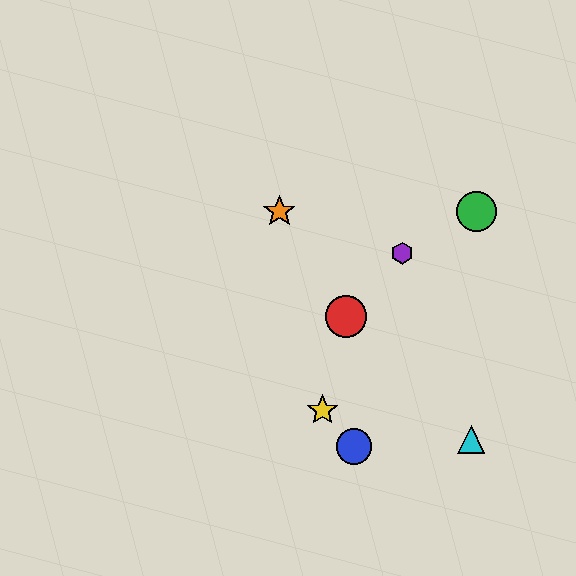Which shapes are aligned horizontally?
The green circle, the orange star are aligned horizontally.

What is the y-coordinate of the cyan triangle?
The cyan triangle is at y≈440.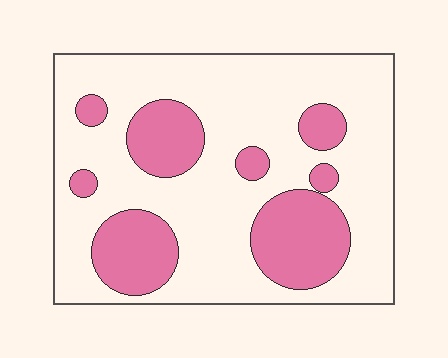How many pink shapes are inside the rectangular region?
8.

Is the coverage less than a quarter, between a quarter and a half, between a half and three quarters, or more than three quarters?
Between a quarter and a half.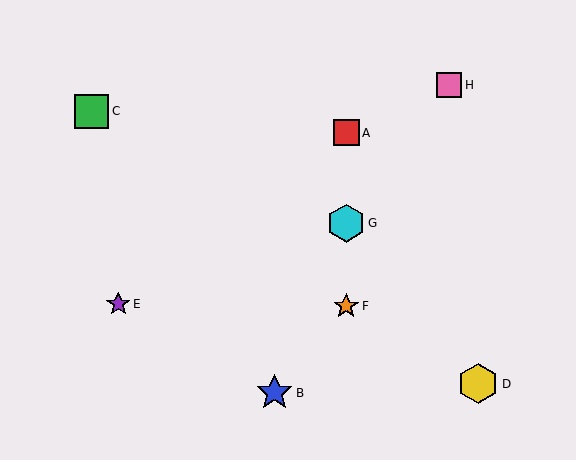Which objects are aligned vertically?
Objects A, F, G are aligned vertically.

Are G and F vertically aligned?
Yes, both are at x≈346.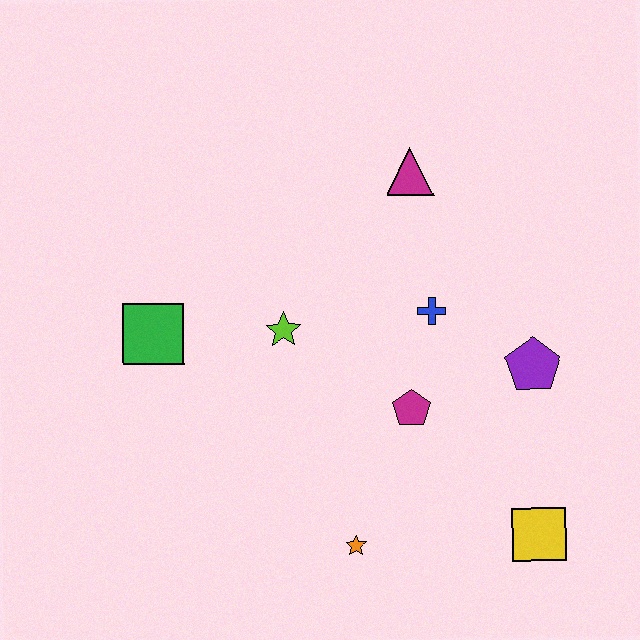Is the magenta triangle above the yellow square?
Yes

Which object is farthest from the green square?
The yellow square is farthest from the green square.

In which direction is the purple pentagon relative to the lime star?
The purple pentagon is to the right of the lime star.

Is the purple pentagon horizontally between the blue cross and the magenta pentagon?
No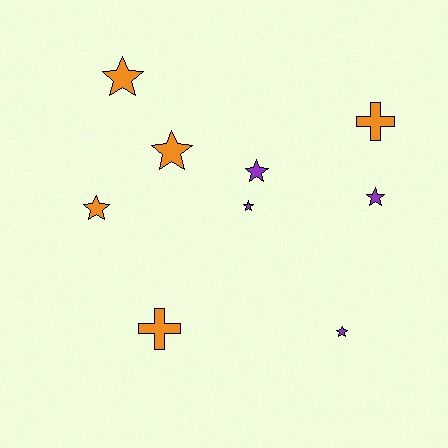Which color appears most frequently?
Orange, with 5 objects.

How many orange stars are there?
There are 3 orange stars.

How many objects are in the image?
There are 9 objects.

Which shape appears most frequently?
Star, with 7 objects.